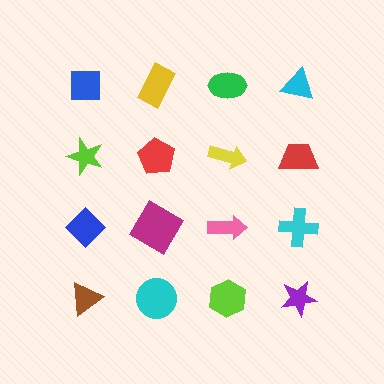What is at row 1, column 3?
A green ellipse.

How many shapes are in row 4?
4 shapes.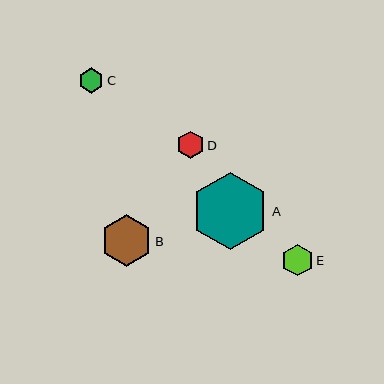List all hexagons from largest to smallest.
From largest to smallest: A, B, E, D, C.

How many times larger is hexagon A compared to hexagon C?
Hexagon A is approximately 3.1 times the size of hexagon C.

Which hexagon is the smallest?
Hexagon C is the smallest with a size of approximately 25 pixels.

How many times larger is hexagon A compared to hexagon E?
Hexagon A is approximately 2.5 times the size of hexagon E.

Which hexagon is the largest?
Hexagon A is the largest with a size of approximately 77 pixels.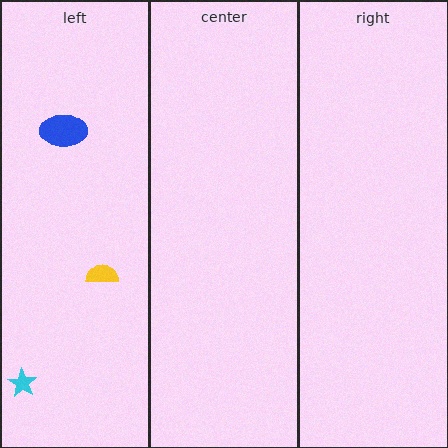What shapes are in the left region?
The cyan star, the blue ellipse, the yellow semicircle.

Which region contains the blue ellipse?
The left region.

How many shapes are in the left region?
3.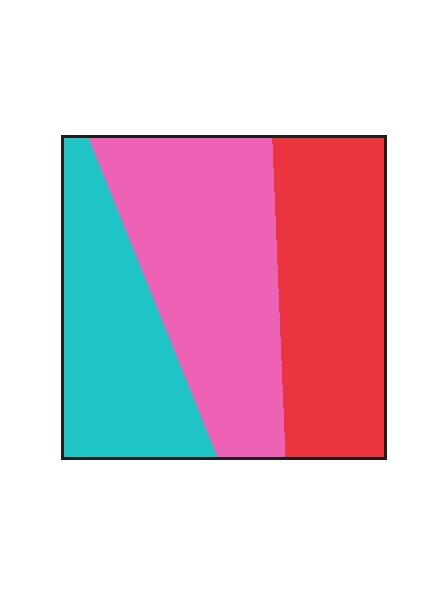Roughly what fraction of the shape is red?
Red takes up about one third (1/3) of the shape.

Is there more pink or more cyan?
Pink.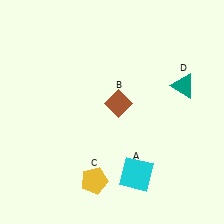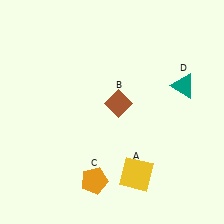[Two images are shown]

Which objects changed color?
A changed from cyan to yellow. C changed from yellow to orange.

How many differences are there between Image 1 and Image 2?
There are 2 differences between the two images.